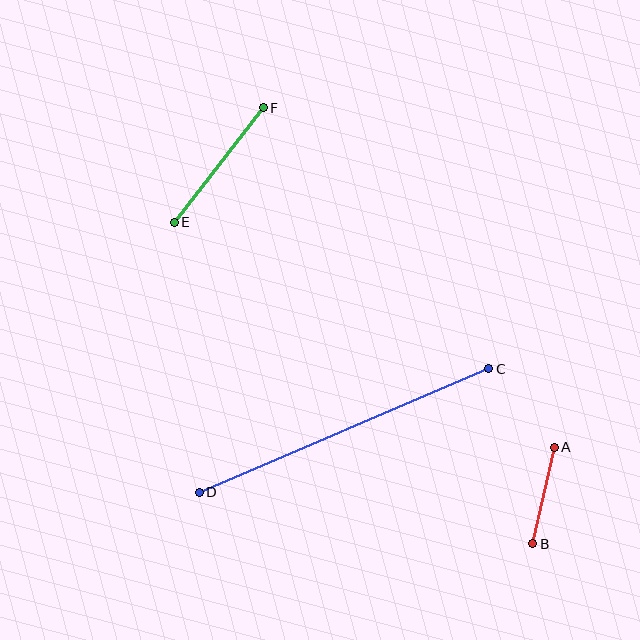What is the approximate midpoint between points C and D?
The midpoint is at approximately (344, 430) pixels.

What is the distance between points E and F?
The distance is approximately 145 pixels.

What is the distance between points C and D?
The distance is approximately 315 pixels.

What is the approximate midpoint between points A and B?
The midpoint is at approximately (544, 496) pixels.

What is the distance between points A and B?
The distance is approximately 99 pixels.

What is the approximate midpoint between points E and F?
The midpoint is at approximately (219, 165) pixels.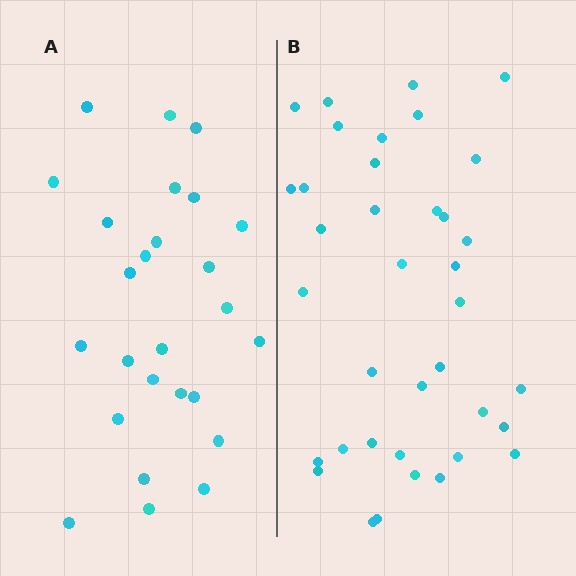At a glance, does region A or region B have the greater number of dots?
Region B (the right region) has more dots.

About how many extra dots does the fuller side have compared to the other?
Region B has roughly 12 or so more dots than region A.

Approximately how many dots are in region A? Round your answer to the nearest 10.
About 30 dots. (The exact count is 26, which rounds to 30.)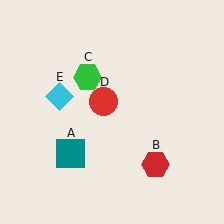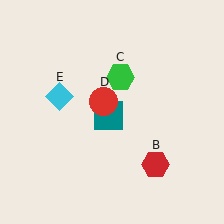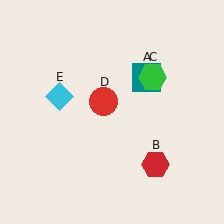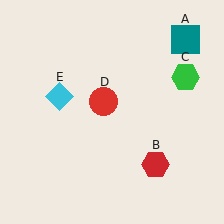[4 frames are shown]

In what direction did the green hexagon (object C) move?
The green hexagon (object C) moved right.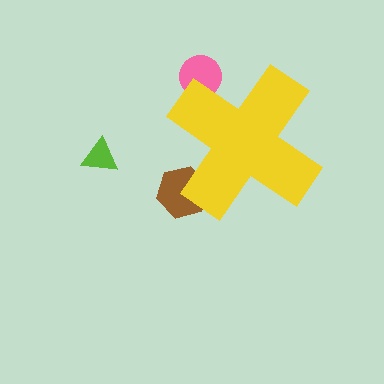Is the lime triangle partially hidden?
No, the lime triangle is fully visible.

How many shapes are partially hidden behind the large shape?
2 shapes are partially hidden.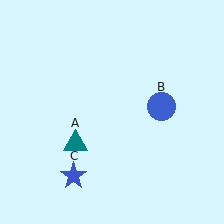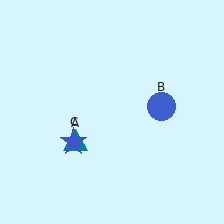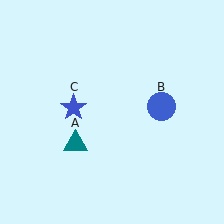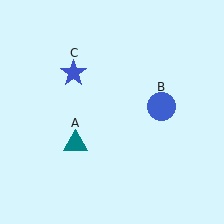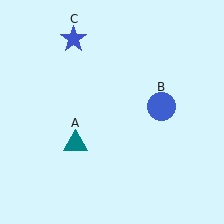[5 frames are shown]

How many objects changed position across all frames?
1 object changed position: blue star (object C).